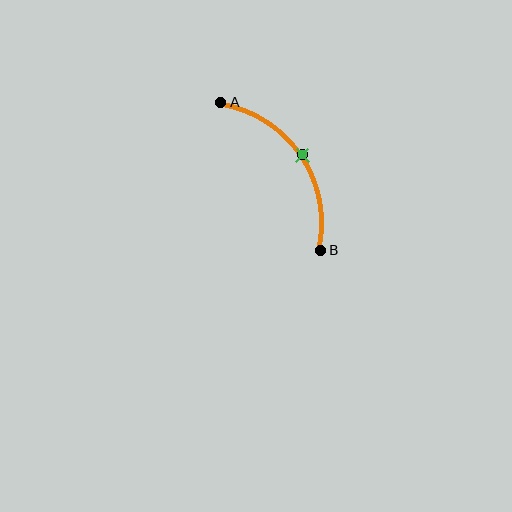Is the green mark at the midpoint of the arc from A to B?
Yes. The green mark lies on the arc at equal arc-length from both A and B — it is the arc midpoint.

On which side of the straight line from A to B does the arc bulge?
The arc bulges above and to the right of the straight line connecting A and B.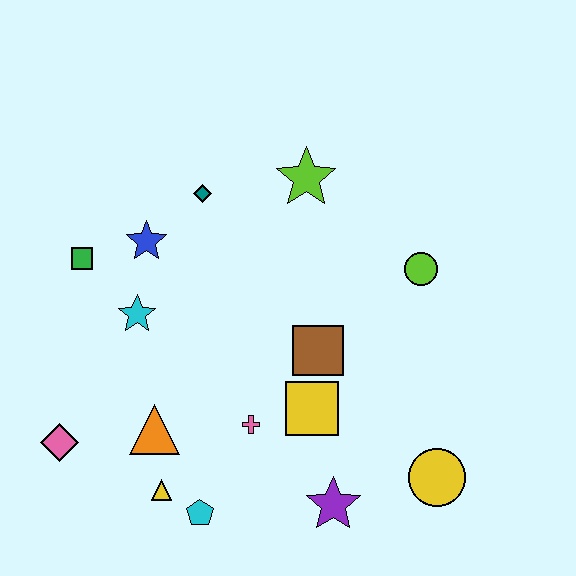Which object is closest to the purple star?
The yellow square is closest to the purple star.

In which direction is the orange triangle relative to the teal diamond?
The orange triangle is below the teal diamond.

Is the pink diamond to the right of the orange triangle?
No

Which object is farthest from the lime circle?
The pink diamond is farthest from the lime circle.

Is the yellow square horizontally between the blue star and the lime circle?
Yes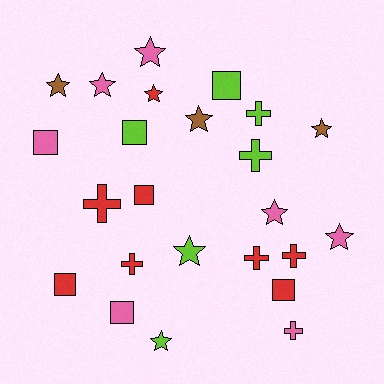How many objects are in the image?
There are 24 objects.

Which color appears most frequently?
Red, with 8 objects.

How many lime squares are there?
There are 2 lime squares.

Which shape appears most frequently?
Star, with 10 objects.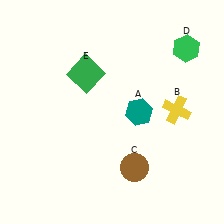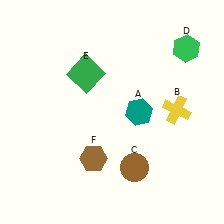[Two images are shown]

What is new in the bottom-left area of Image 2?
A brown hexagon (F) was added in the bottom-left area of Image 2.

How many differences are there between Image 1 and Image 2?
There is 1 difference between the two images.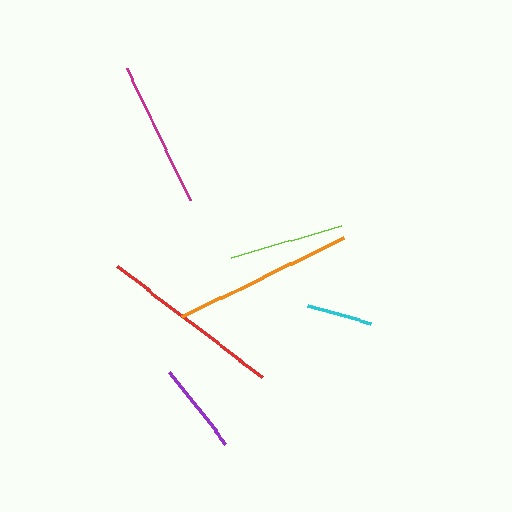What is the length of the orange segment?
The orange segment is approximately 180 pixels long.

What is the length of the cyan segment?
The cyan segment is approximately 65 pixels long.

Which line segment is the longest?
The red line is the longest at approximately 183 pixels.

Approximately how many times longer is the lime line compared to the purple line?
The lime line is approximately 1.3 times the length of the purple line.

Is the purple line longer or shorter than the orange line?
The orange line is longer than the purple line.